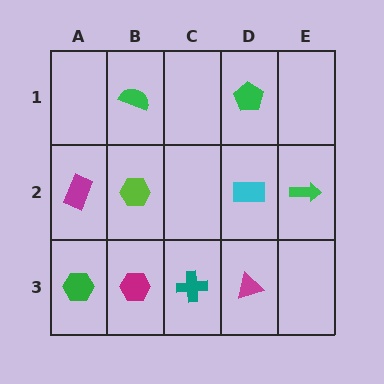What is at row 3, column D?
A magenta triangle.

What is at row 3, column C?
A teal cross.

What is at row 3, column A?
A green hexagon.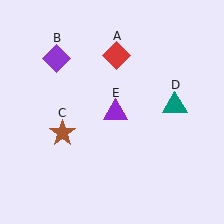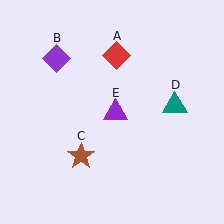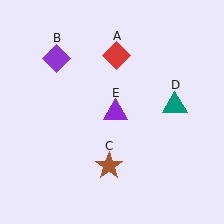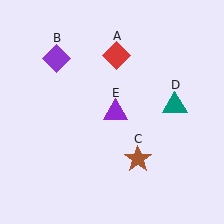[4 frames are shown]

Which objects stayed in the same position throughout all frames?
Red diamond (object A) and purple diamond (object B) and teal triangle (object D) and purple triangle (object E) remained stationary.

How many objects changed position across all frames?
1 object changed position: brown star (object C).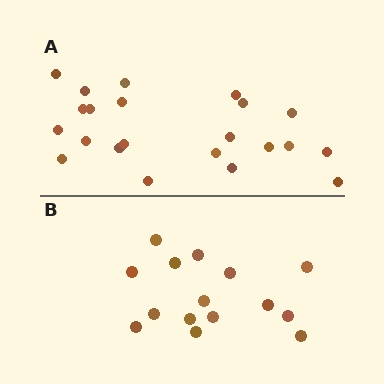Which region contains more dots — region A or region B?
Region A (the top region) has more dots.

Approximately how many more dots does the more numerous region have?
Region A has roughly 8 or so more dots than region B.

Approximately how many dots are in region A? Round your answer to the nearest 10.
About 20 dots. (The exact count is 22, which rounds to 20.)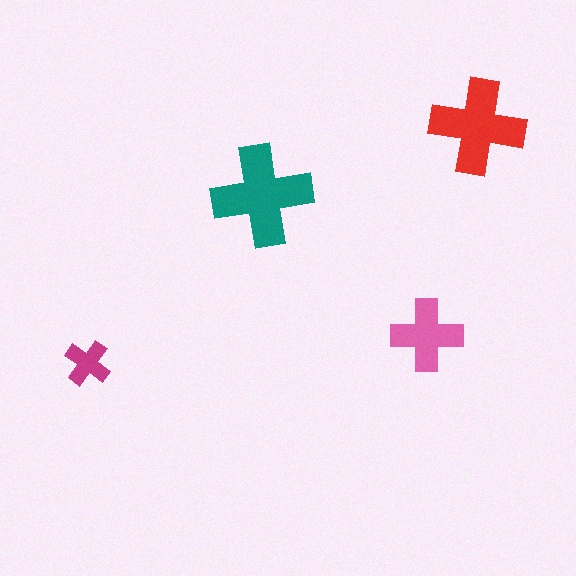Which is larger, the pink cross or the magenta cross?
The pink one.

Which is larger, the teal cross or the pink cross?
The teal one.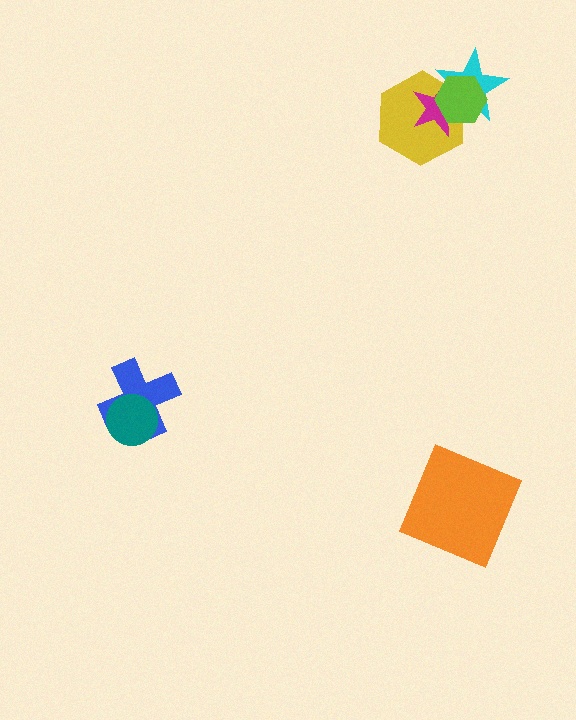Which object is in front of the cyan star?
The lime hexagon is in front of the cyan star.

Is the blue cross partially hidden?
Yes, it is partially covered by another shape.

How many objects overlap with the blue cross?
1 object overlaps with the blue cross.